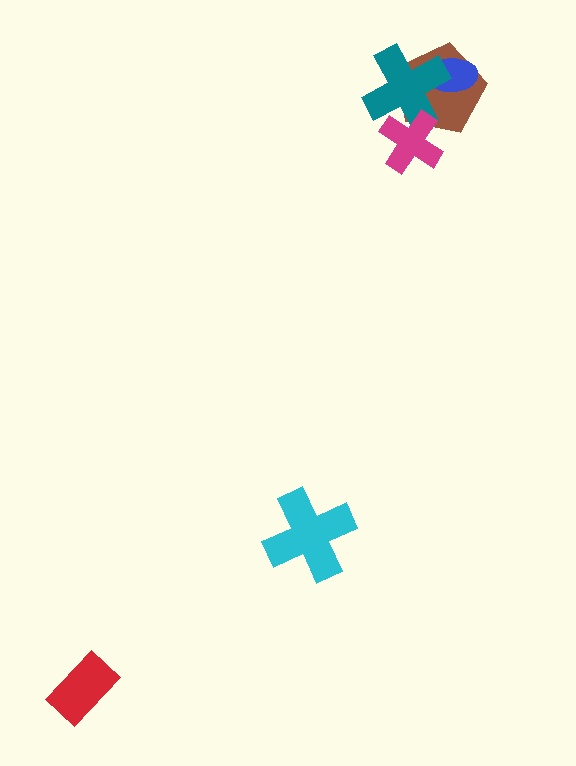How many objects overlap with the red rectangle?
0 objects overlap with the red rectangle.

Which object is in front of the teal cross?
The magenta cross is in front of the teal cross.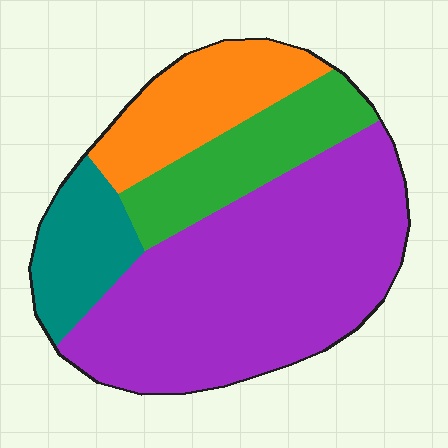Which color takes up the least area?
Teal, at roughly 10%.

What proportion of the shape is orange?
Orange covers 17% of the shape.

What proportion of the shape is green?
Green takes up less than a quarter of the shape.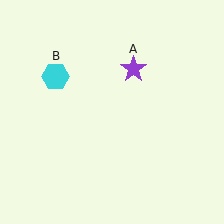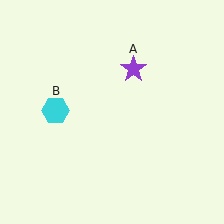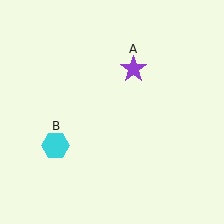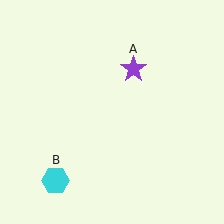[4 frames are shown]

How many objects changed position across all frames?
1 object changed position: cyan hexagon (object B).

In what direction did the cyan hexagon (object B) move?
The cyan hexagon (object B) moved down.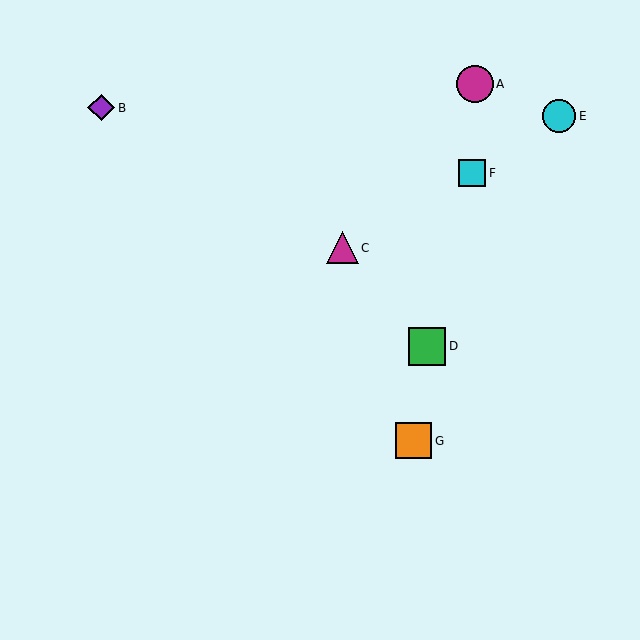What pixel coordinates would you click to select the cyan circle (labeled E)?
Click at (559, 116) to select the cyan circle E.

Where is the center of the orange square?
The center of the orange square is at (414, 441).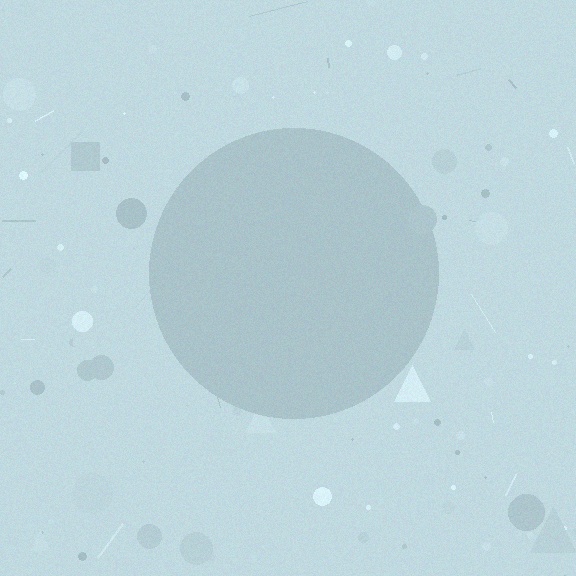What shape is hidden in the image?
A circle is hidden in the image.